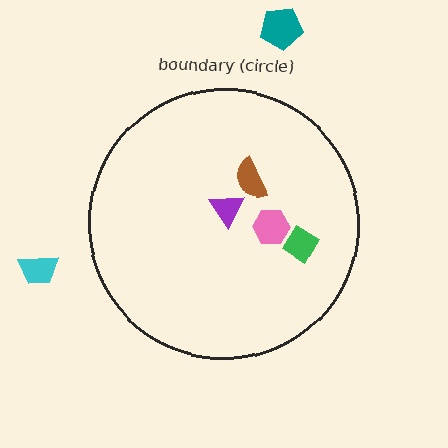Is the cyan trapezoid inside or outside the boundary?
Outside.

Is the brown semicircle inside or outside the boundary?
Inside.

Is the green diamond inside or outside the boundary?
Inside.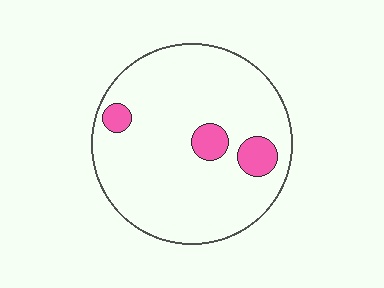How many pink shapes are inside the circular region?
3.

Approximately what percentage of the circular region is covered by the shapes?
Approximately 10%.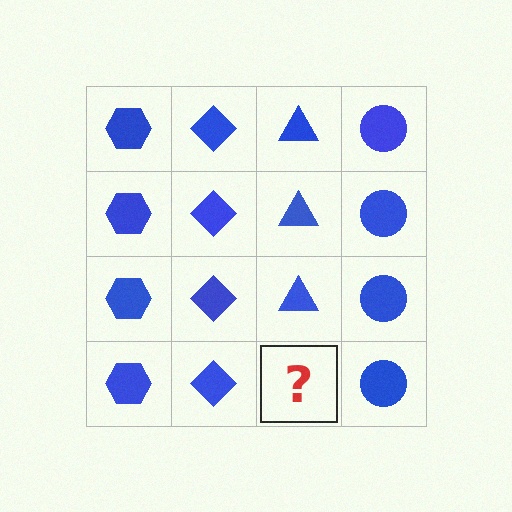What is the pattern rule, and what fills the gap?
The rule is that each column has a consistent shape. The gap should be filled with a blue triangle.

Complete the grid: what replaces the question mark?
The question mark should be replaced with a blue triangle.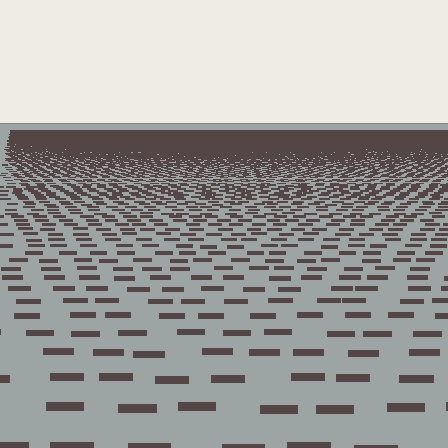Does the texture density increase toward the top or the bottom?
Density increases toward the top.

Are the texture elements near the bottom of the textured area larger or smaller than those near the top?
Larger. Near the bottom, elements are closer to the viewer and appear at a bigger on-screen size.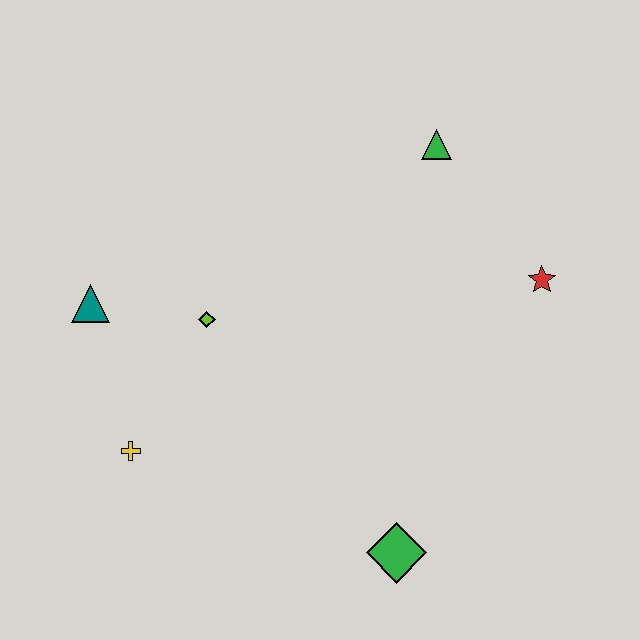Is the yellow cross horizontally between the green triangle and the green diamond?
No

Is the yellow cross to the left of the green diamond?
Yes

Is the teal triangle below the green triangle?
Yes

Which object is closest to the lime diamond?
The teal triangle is closest to the lime diamond.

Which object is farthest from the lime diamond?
The red star is farthest from the lime diamond.